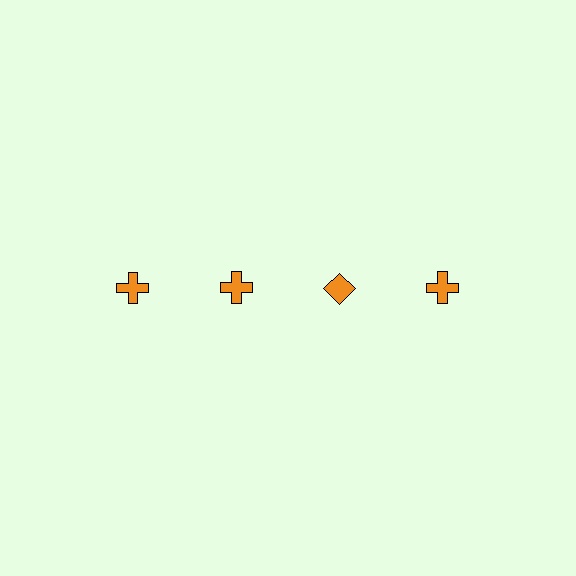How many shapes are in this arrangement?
There are 4 shapes arranged in a grid pattern.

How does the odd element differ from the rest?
It has a different shape: diamond instead of cross.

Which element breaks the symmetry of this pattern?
The orange diamond in the top row, center column breaks the symmetry. All other shapes are orange crosses.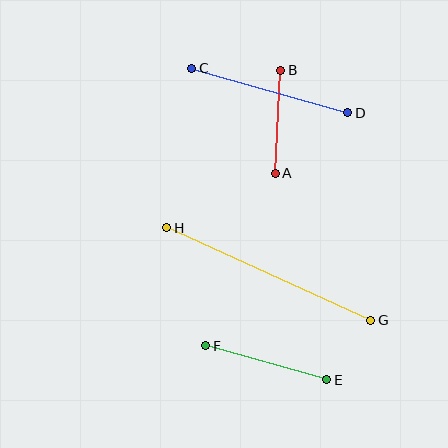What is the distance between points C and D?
The distance is approximately 162 pixels.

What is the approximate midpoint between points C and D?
The midpoint is at approximately (270, 90) pixels.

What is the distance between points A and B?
The distance is approximately 103 pixels.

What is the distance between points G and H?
The distance is approximately 224 pixels.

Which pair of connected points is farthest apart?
Points G and H are farthest apart.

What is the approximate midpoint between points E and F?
The midpoint is at approximately (266, 363) pixels.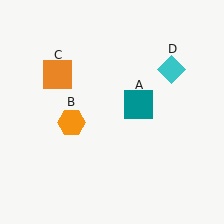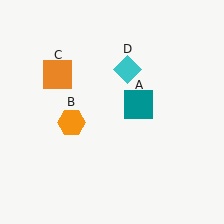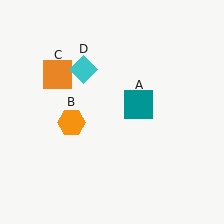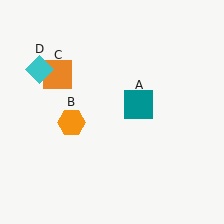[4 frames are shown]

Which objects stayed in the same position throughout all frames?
Teal square (object A) and orange hexagon (object B) and orange square (object C) remained stationary.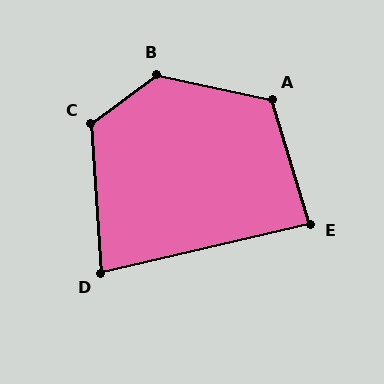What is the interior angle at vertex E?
Approximately 86 degrees (approximately right).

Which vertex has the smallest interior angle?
D, at approximately 81 degrees.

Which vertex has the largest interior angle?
B, at approximately 132 degrees.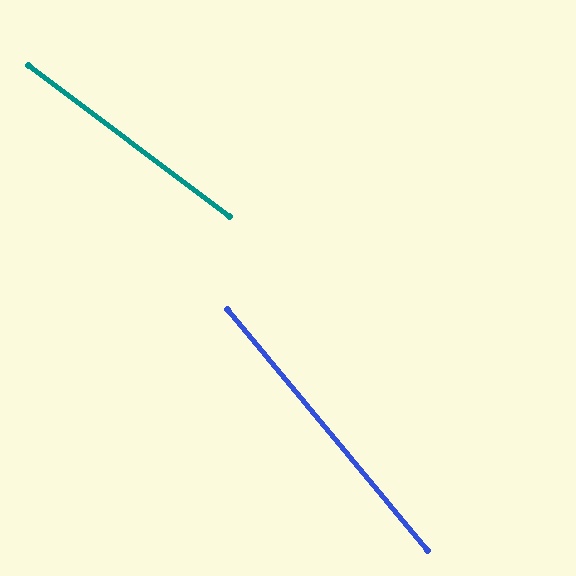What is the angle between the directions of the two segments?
Approximately 13 degrees.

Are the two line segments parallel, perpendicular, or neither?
Neither parallel nor perpendicular — they differ by about 13°.